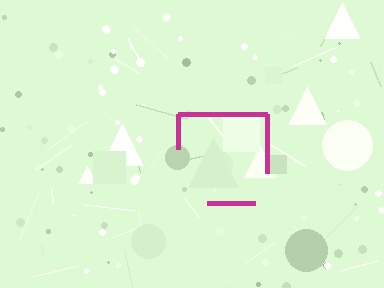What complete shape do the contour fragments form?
The contour fragments form a square.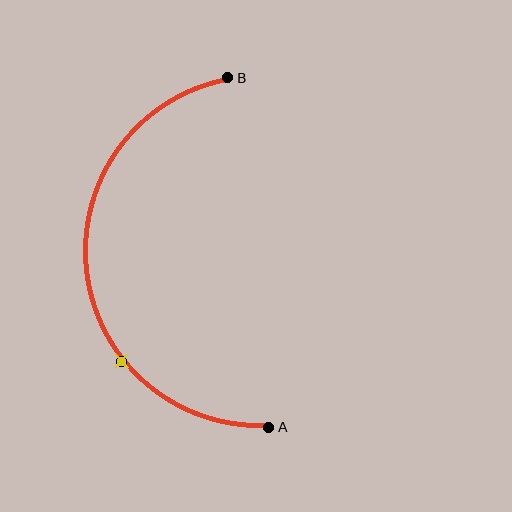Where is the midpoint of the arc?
The arc midpoint is the point on the curve farthest from the straight line joining A and B. It sits to the left of that line.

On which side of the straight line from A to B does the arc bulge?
The arc bulges to the left of the straight line connecting A and B.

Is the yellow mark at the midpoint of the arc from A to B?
No. The yellow mark lies on the arc but is closer to endpoint A. The arc midpoint would be at the point on the curve equidistant along the arc from both A and B.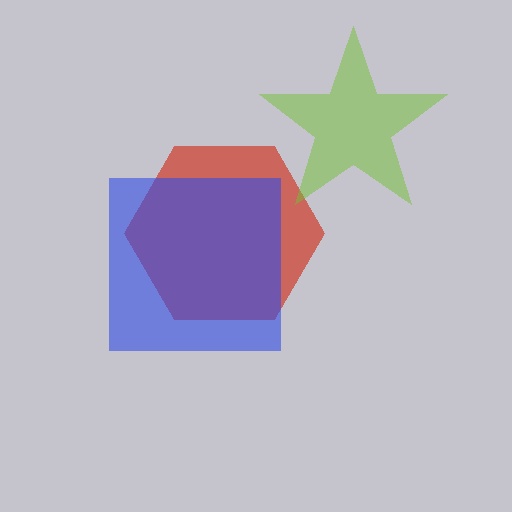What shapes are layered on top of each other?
The layered shapes are: a red hexagon, a lime star, a blue square.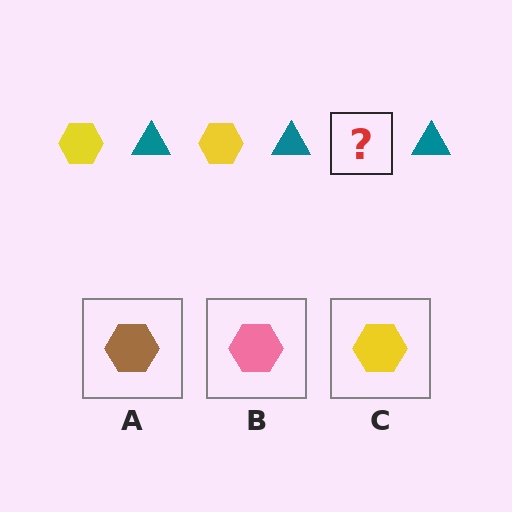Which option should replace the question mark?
Option C.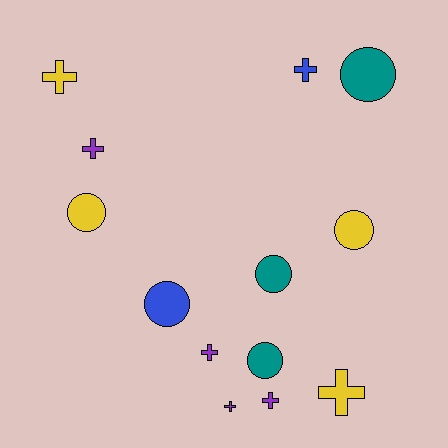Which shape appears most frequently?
Cross, with 7 objects.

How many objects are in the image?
There are 13 objects.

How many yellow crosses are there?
There are 2 yellow crosses.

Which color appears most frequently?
Purple, with 4 objects.